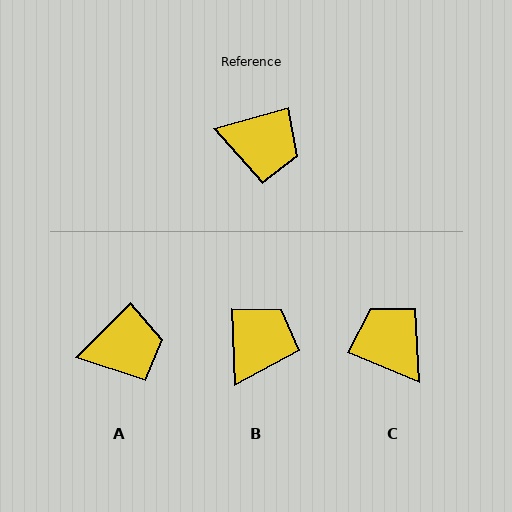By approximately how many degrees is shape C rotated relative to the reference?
Approximately 142 degrees counter-clockwise.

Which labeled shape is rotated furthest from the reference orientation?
C, about 142 degrees away.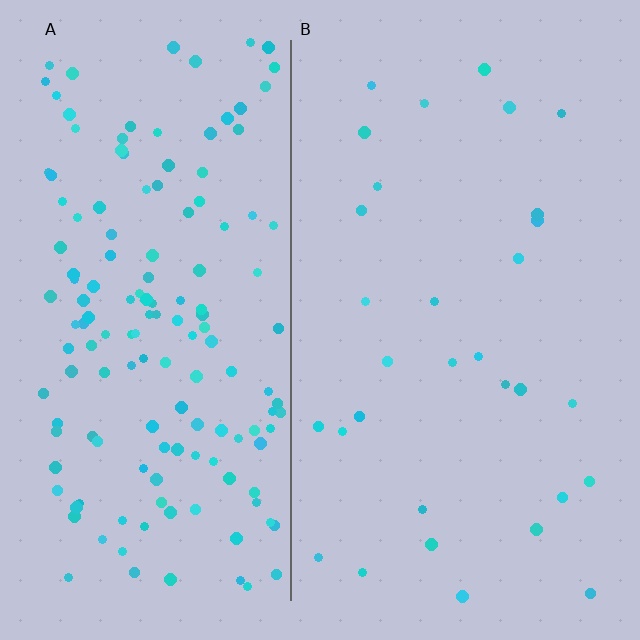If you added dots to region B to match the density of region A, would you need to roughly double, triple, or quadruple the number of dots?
Approximately quadruple.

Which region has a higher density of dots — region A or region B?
A (the left).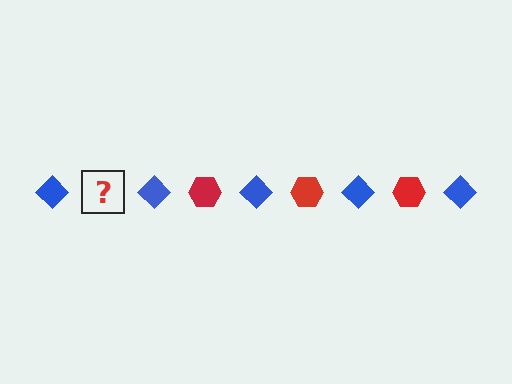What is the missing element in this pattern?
The missing element is a red hexagon.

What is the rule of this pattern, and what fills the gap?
The rule is that the pattern alternates between blue diamond and red hexagon. The gap should be filled with a red hexagon.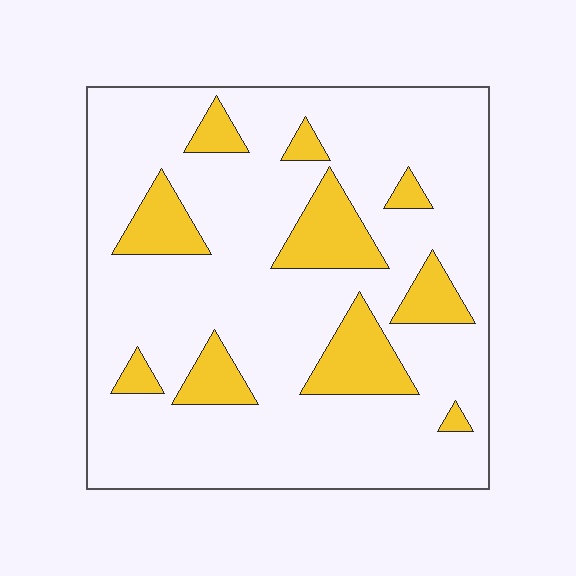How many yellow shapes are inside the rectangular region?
10.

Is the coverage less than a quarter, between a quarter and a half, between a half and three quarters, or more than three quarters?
Less than a quarter.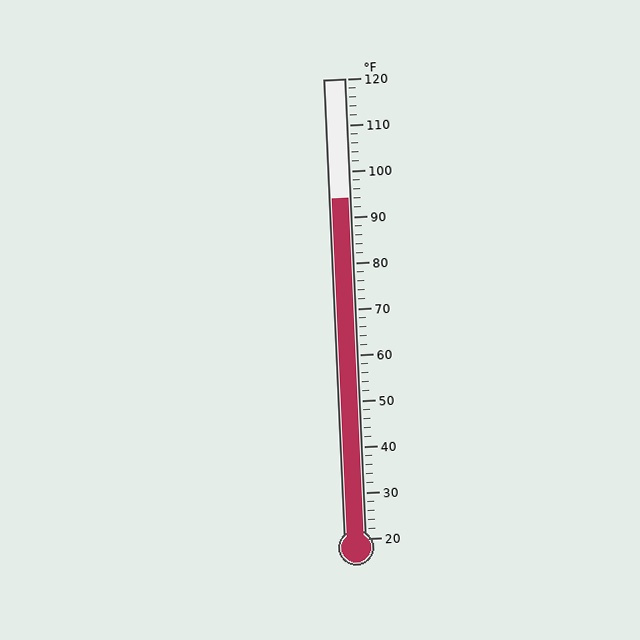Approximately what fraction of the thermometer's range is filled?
The thermometer is filled to approximately 75% of its range.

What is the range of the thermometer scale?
The thermometer scale ranges from 20°F to 120°F.